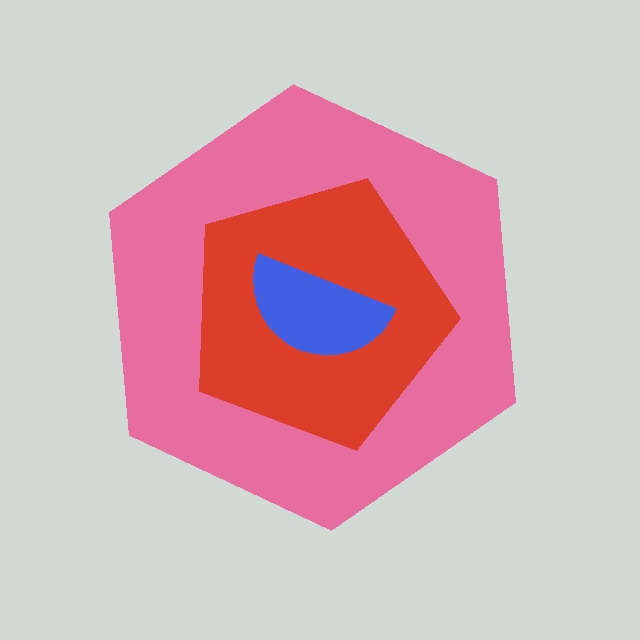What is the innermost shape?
The blue semicircle.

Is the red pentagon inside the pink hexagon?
Yes.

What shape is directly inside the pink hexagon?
The red pentagon.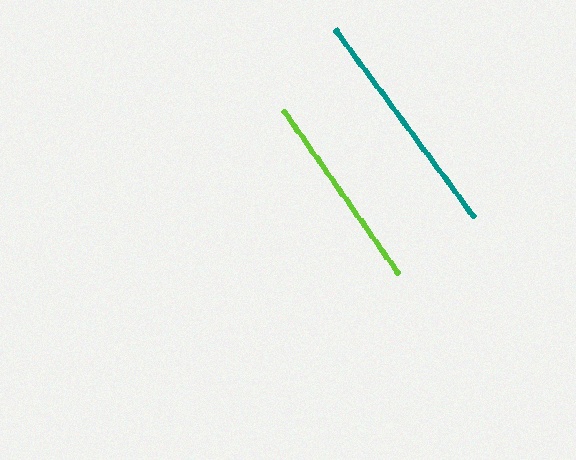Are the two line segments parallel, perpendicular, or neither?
Parallel — their directions differ by only 1.4°.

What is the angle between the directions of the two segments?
Approximately 1 degree.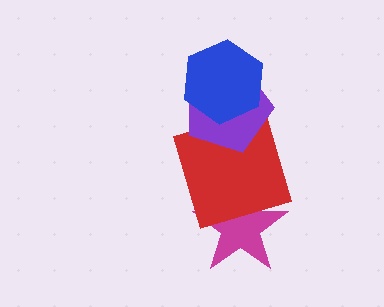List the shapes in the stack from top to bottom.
From top to bottom: the blue hexagon, the purple pentagon, the red square, the magenta star.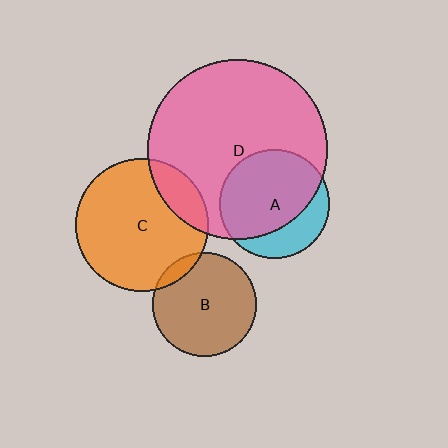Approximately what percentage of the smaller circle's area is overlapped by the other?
Approximately 10%.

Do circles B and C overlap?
Yes.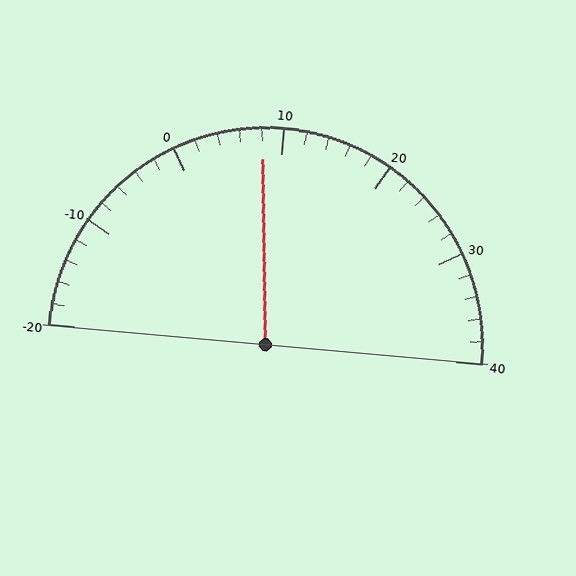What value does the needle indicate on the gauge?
The needle indicates approximately 8.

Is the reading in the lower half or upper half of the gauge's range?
The reading is in the lower half of the range (-20 to 40).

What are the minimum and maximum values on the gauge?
The gauge ranges from -20 to 40.